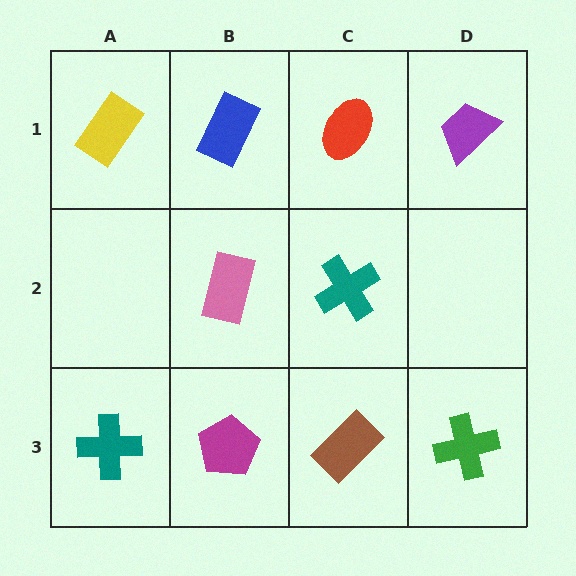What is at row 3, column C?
A brown rectangle.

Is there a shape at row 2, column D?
No, that cell is empty.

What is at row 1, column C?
A red ellipse.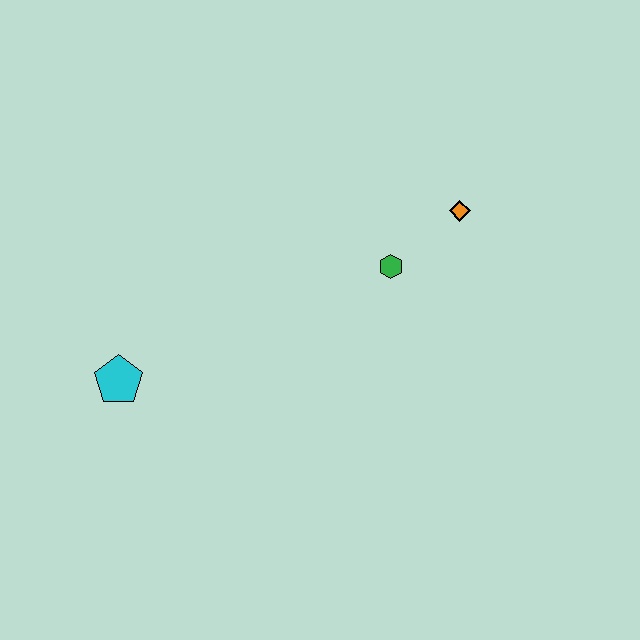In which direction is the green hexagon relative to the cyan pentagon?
The green hexagon is to the right of the cyan pentagon.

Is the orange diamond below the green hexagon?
No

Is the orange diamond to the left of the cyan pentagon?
No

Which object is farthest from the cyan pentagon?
The orange diamond is farthest from the cyan pentagon.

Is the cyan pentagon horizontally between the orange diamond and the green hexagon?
No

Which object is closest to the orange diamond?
The green hexagon is closest to the orange diamond.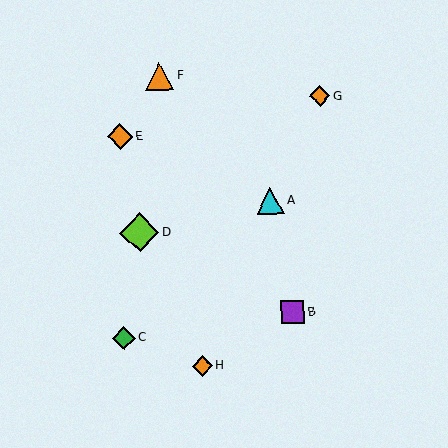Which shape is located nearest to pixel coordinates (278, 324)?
The purple square (labeled B) at (293, 312) is nearest to that location.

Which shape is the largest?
The lime diamond (labeled D) is the largest.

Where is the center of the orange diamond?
The center of the orange diamond is at (120, 136).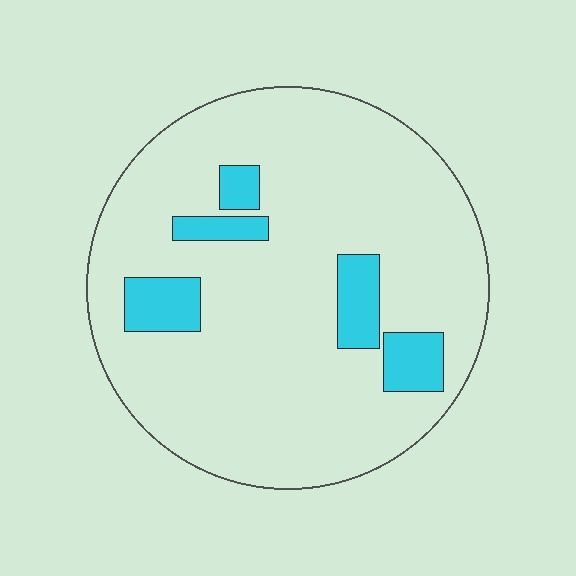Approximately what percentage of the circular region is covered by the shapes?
Approximately 15%.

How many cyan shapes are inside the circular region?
5.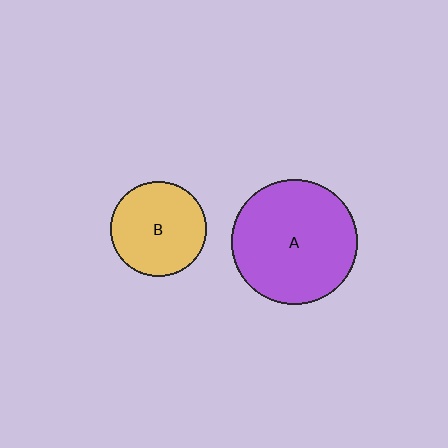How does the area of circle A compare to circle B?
Approximately 1.7 times.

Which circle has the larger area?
Circle A (purple).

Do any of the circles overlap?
No, none of the circles overlap.